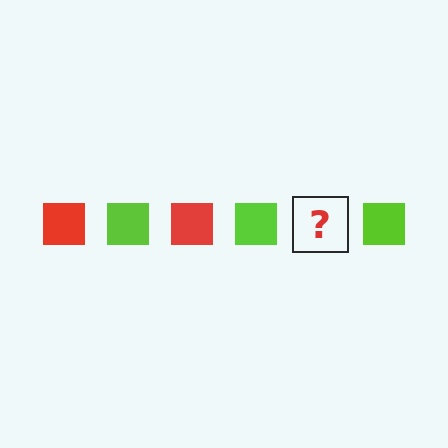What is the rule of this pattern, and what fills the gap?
The rule is that the pattern cycles through red, lime squares. The gap should be filled with a red square.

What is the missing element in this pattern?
The missing element is a red square.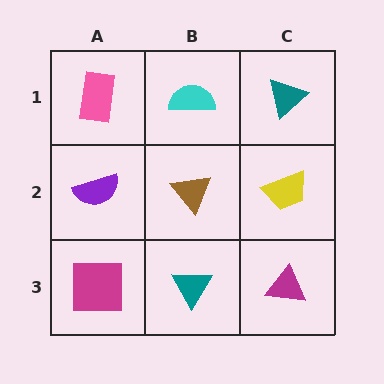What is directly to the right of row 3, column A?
A teal triangle.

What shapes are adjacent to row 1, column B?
A brown triangle (row 2, column B), a pink rectangle (row 1, column A), a teal triangle (row 1, column C).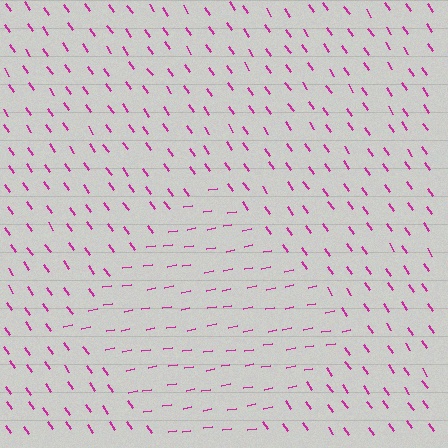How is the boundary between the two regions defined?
The boundary is defined purely by a change in line orientation (approximately 65 degrees difference). All lines are the same color and thickness.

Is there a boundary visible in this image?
Yes, there is a texture boundary formed by a change in line orientation.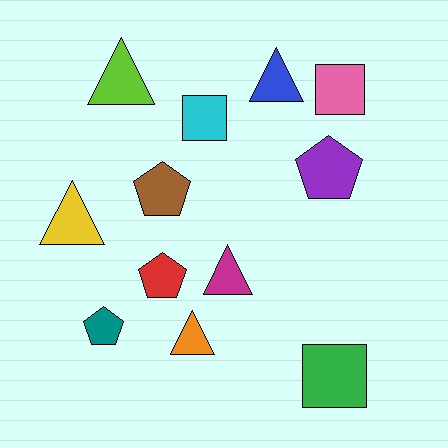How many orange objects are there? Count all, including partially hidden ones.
There is 1 orange object.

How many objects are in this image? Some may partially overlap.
There are 12 objects.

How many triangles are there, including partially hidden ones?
There are 5 triangles.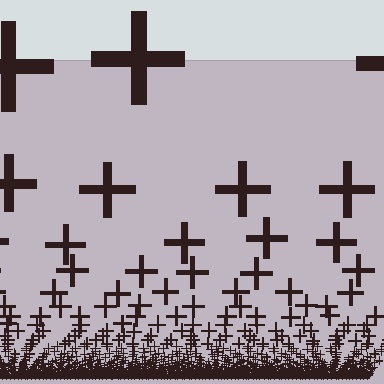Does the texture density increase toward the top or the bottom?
Density increases toward the bottom.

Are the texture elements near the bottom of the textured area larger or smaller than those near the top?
Smaller. The gradient is inverted — elements near the bottom are smaller and denser.